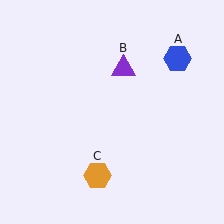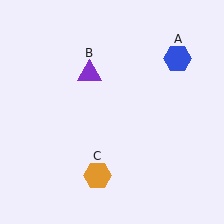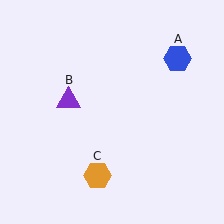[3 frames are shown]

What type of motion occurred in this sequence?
The purple triangle (object B) rotated counterclockwise around the center of the scene.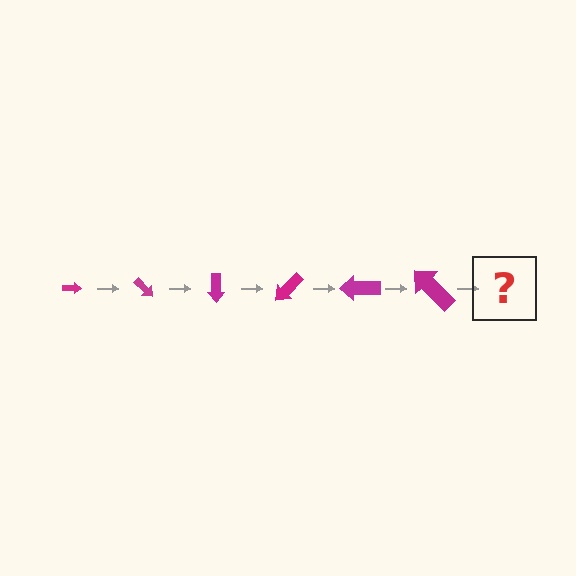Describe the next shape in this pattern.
It should be an arrow, larger than the previous one and rotated 270 degrees from the start.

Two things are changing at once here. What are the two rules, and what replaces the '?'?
The two rules are that the arrow grows larger each step and it rotates 45 degrees each step. The '?' should be an arrow, larger than the previous one and rotated 270 degrees from the start.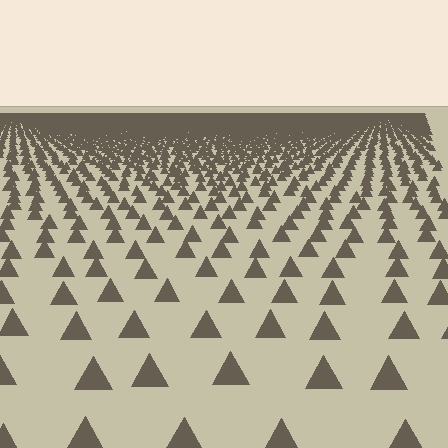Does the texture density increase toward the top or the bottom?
Density increases toward the top.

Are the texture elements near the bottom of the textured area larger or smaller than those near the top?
Larger. Near the bottom, elements are closer to the viewer and appear at a bigger on-screen size.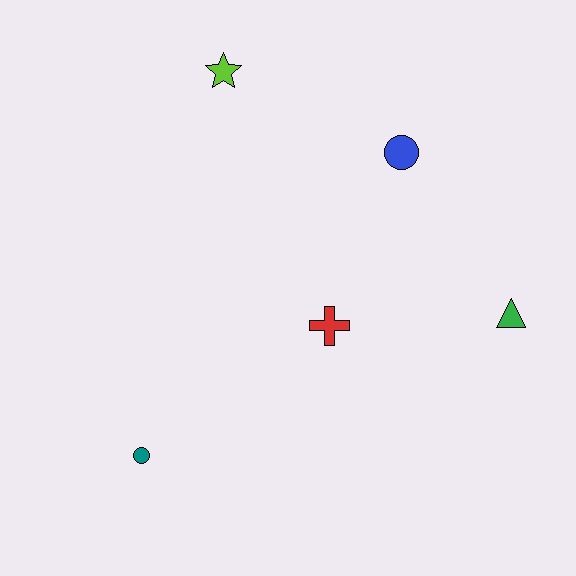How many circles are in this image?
There are 2 circles.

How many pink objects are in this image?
There are no pink objects.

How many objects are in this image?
There are 5 objects.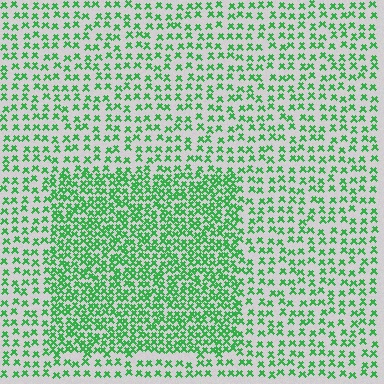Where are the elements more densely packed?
The elements are more densely packed inside the rectangle boundary.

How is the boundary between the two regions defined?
The boundary is defined by a change in element density (approximately 2.0x ratio). All elements are the same color, size, and shape.